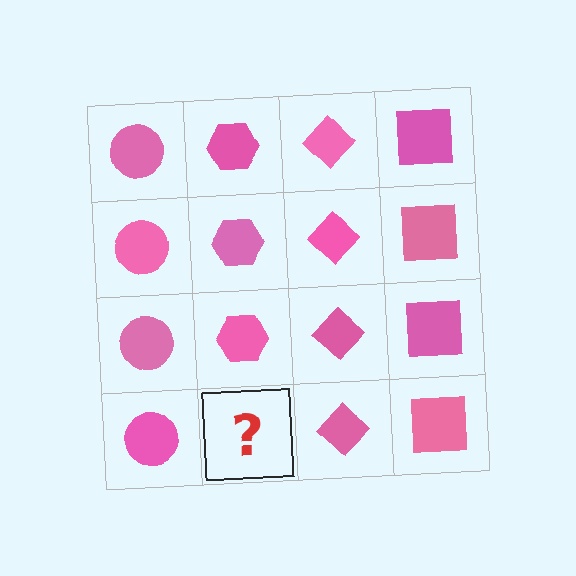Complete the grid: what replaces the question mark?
The question mark should be replaced with a pink hexagon.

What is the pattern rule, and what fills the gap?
The rule is that each column has a consistent shape. The gap should be filled with a pink hexagon.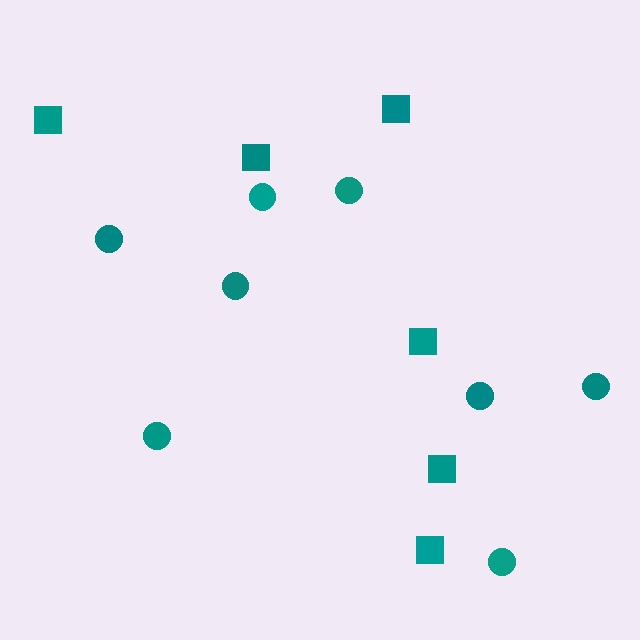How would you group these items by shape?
There are 2 groups: one group of squares (6) and one group of circles (8).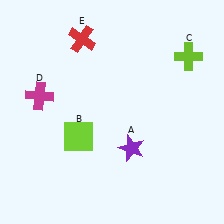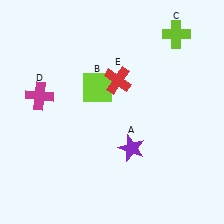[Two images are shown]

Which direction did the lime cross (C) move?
The lime cross (C) moved up.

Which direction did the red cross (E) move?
The red cross (E) moved down.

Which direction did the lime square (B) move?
The lime square (B) moved up.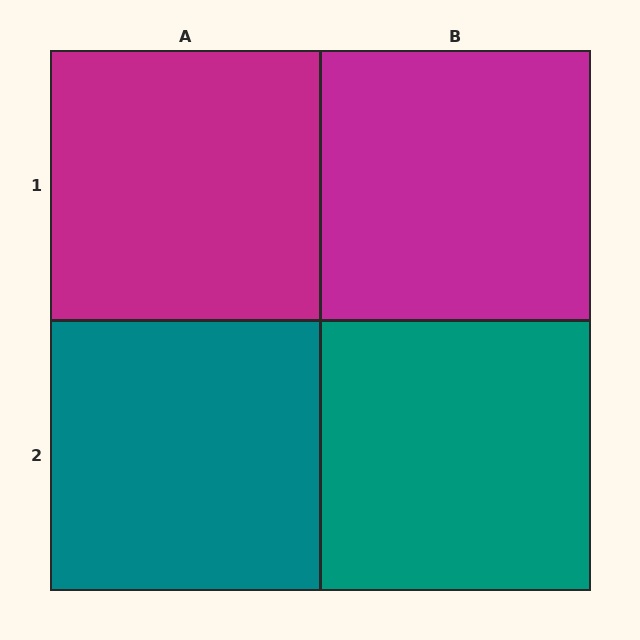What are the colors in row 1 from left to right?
Magenta, magenta.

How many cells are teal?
2 cells are teal.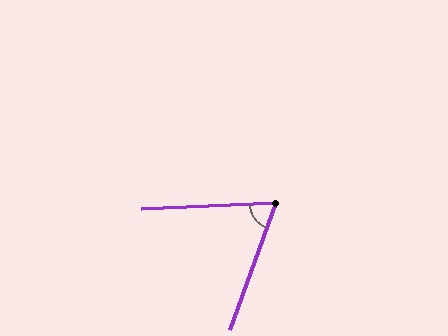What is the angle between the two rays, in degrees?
Approximately 68 degrees.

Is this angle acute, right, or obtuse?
It is acute.